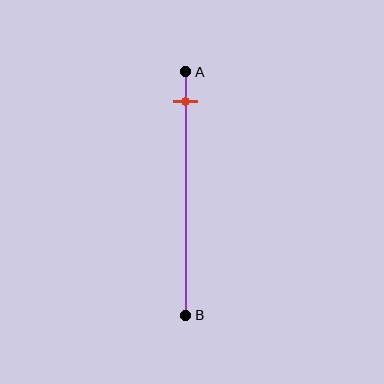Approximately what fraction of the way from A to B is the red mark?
The red mark is approximately 10% of the way from A to B.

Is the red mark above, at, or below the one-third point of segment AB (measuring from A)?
The red mark is above the one-third point of segment AB.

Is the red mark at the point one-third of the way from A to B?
No, the mark is at about 10% from A, not at the 33% one-third point.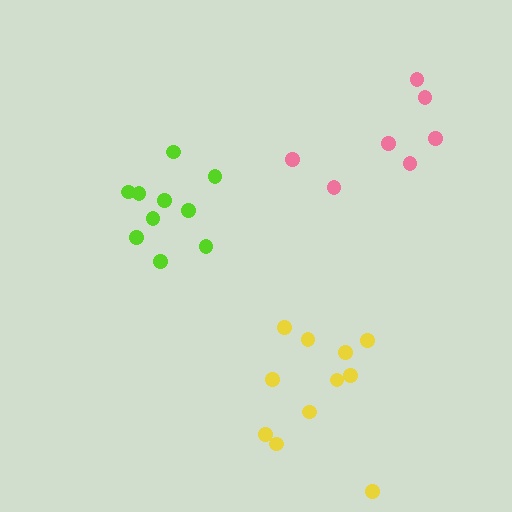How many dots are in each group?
Group 1: 11 dots, Group 2: 10 dots, Group 3: 7 dots (28 total).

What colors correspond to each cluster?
The clusters are colored: yellow, lime, pink.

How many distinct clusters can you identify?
There are 3 distinct clusters.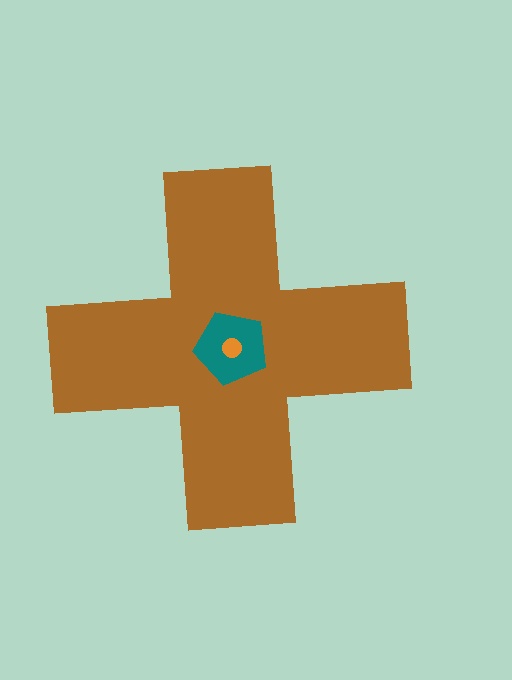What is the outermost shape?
The brown cross.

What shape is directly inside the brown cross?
The teal pentagon.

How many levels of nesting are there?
3.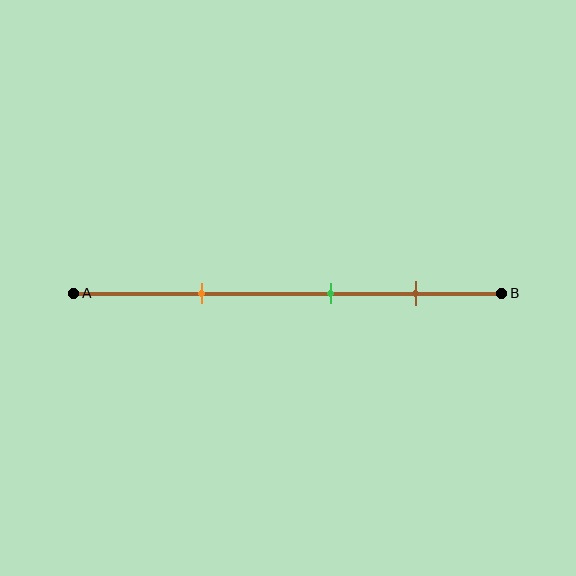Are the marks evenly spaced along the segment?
Yes, the marks are approximately evenly spaced.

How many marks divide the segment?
There are 3 marks dividing the segment.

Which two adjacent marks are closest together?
The green and brown marks are the closest adjacent pair.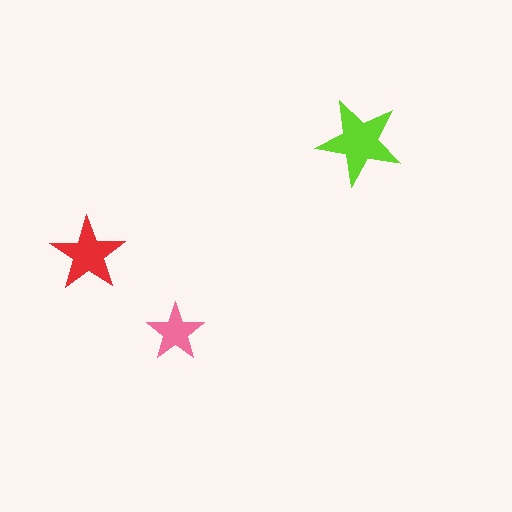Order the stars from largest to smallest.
the lime one, the red one, the pink one.